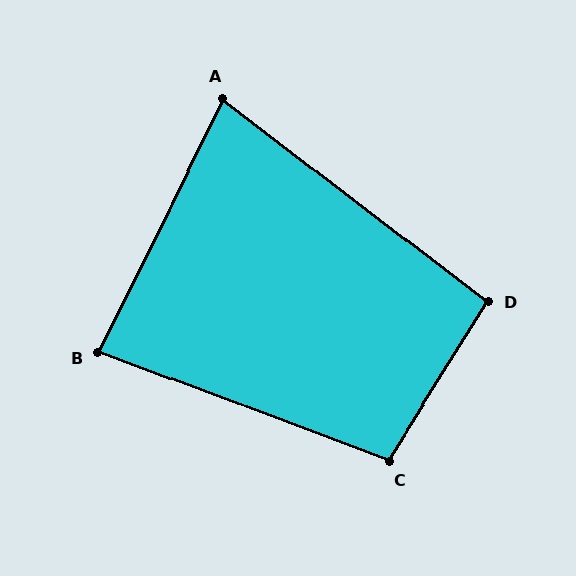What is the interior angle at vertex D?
Approximately 96 degrees (obtuse).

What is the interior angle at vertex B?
Approximately 84 degrees (acute).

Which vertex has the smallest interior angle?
A, at approximately 79 degrees.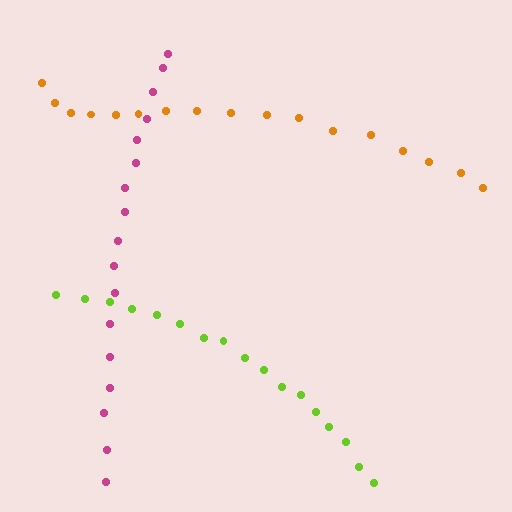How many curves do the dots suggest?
There are 3 distinct paths.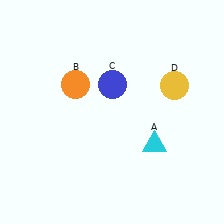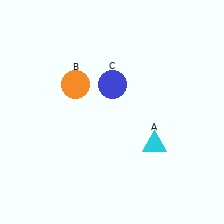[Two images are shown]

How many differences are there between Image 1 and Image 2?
There is 1 difference between the two images.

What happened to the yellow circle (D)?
The yellow circle (D) was removed in Image 2. It was in the top-right area of Image 1.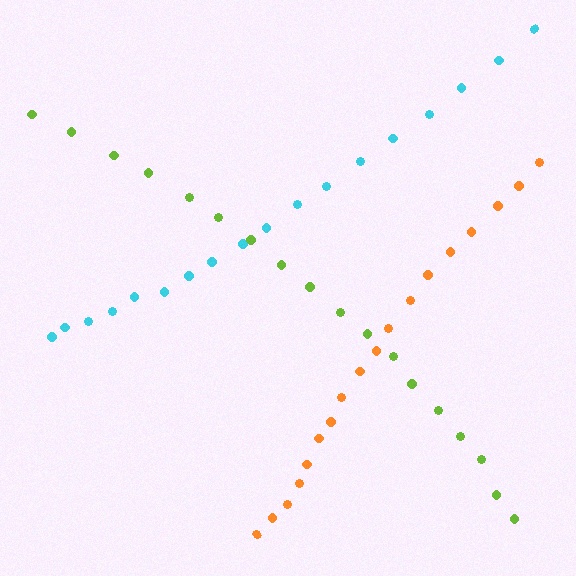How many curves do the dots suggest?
There are 3 distinct paths.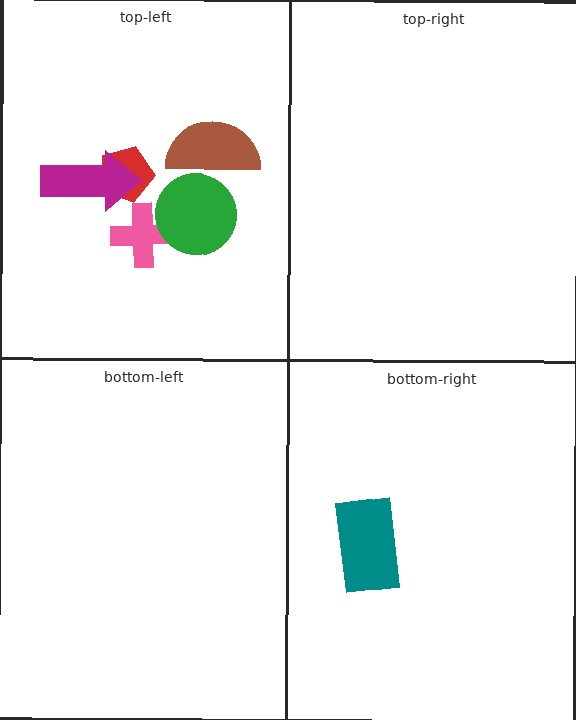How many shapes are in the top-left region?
5.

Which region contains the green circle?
The top-left region.